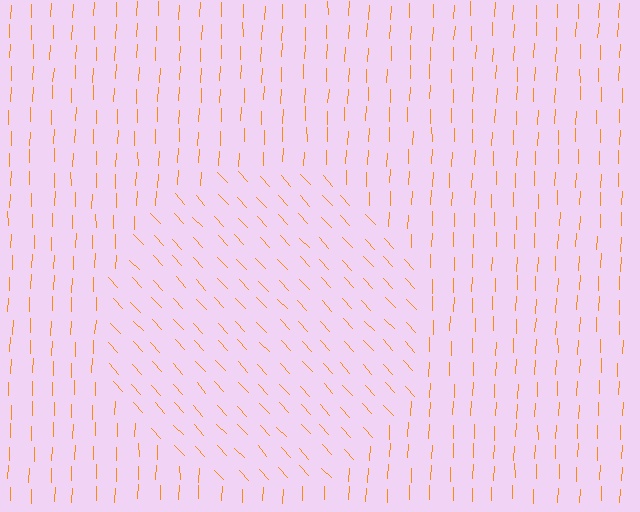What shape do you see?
I see a circle.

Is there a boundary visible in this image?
Yes, there is a texture boundary formed by a change in line orientation.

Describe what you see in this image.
The image is filled with small orange line segments. A circle region in the image has lines oriented differently from the surrounding lines, creating a visible texture boundary.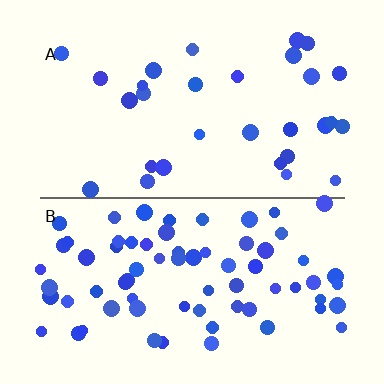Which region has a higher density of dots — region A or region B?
B (the bottom).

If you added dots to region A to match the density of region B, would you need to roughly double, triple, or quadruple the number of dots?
Approximately double.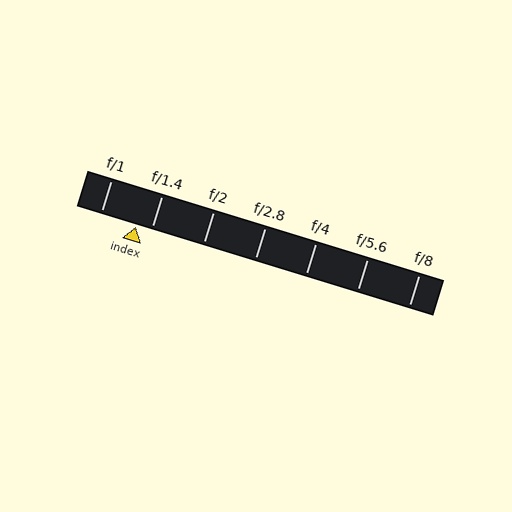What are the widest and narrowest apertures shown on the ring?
The widest aperture shown is f/1 and the narrowest is f/8.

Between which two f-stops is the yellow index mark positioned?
The index mark is between f/1 and f/1.4.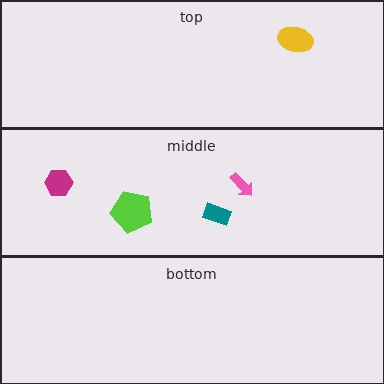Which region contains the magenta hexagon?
The middle region.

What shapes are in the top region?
The yellow ellipse.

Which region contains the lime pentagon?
The middle region.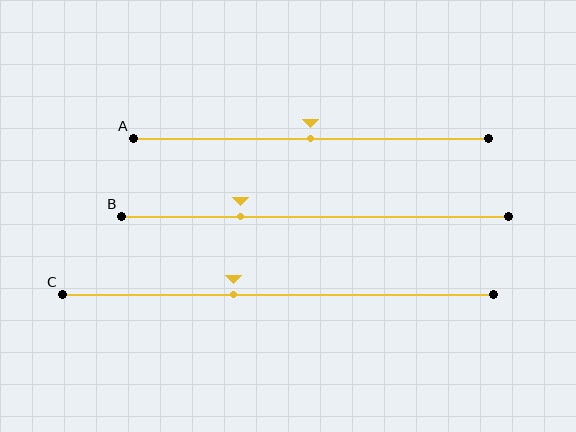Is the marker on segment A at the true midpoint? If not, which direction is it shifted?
Yes, the marker on segment A is at the true midpoint.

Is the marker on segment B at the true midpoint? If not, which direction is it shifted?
No, the marker on segment B is shifted to the left by about 19% of the segment length.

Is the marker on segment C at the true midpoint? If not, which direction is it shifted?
No, the marker on segment C is shifted to the left by about 10% of the segment length.